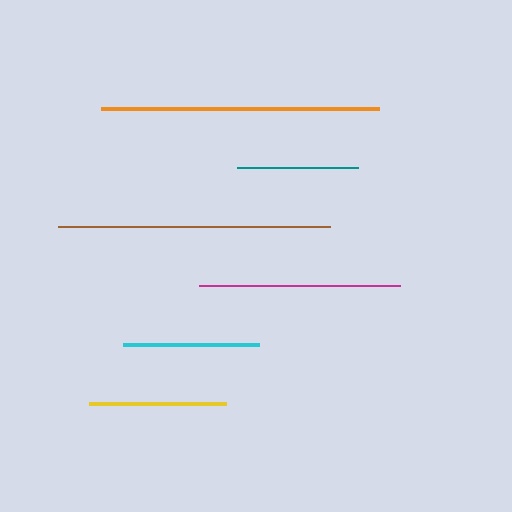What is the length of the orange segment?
The orange segment is approximately 278 pixels long.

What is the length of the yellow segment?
The yellow segment is approximately 137 pixels long.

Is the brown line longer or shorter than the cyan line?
The brown line is longer than the cyan line.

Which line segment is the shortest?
The teal line is the shortest at approximately 121 pixels.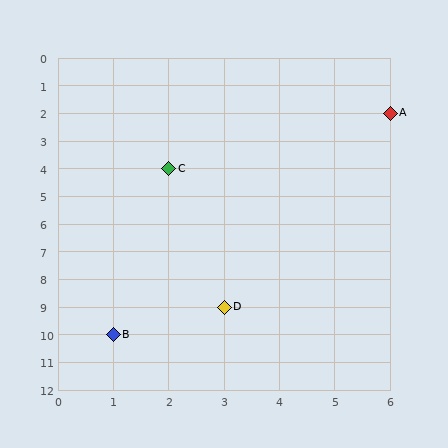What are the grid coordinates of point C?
Point C is at grid coordinates (2, 4).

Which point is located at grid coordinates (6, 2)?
Point A is at (6, 2).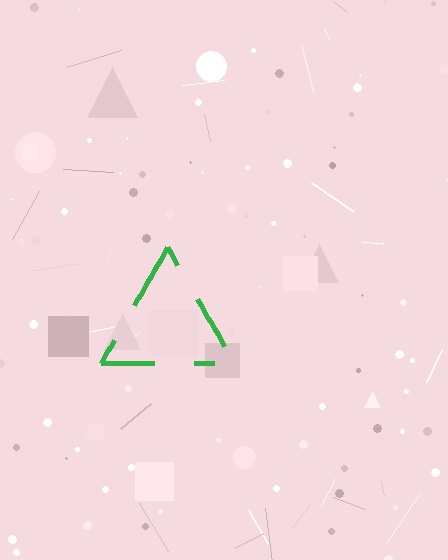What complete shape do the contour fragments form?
The contour fragments form a triangle.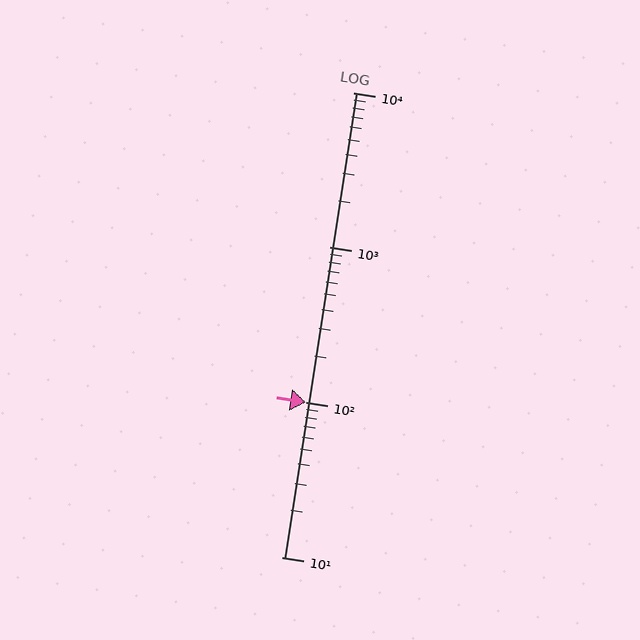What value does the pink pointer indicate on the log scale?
The pointer indicates approximately 100.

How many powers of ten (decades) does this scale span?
The scale spans 3 decades, from 10 to 10000.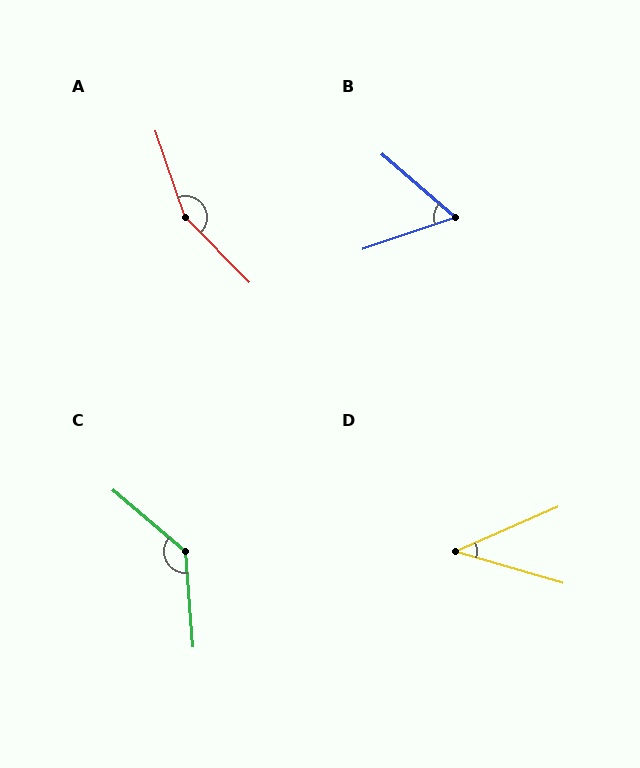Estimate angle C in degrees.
Approximately 135 degrees.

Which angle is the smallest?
D, at approximately 40 degrees.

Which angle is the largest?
A, at approximately 154 degrees.